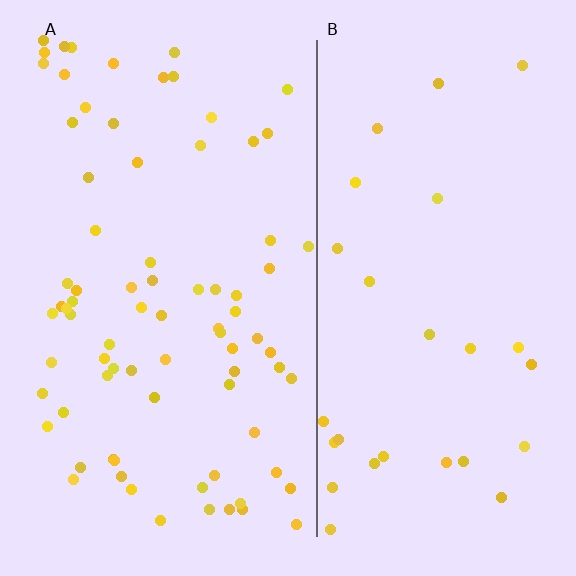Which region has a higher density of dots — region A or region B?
A (the left).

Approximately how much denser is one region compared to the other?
Approximately 2.8× — region A over region B.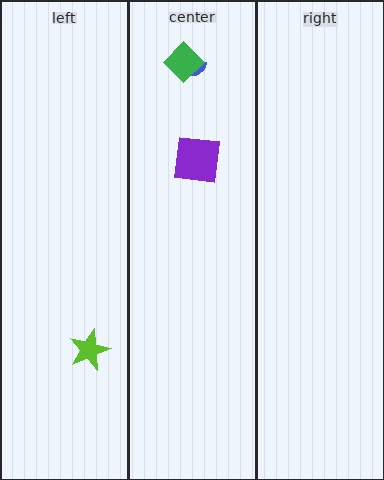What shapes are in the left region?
The lime star.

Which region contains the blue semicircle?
The center region.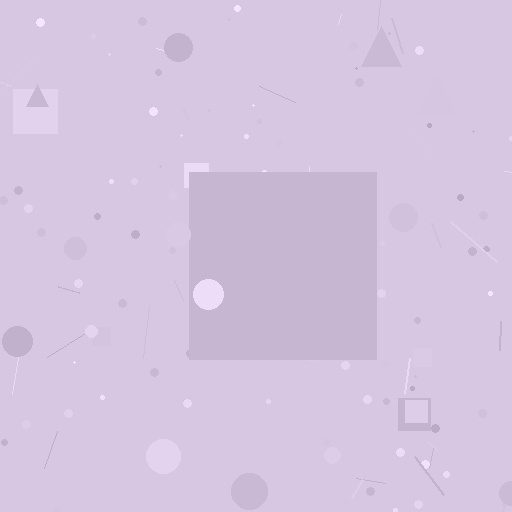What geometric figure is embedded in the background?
A square is embedded in the background.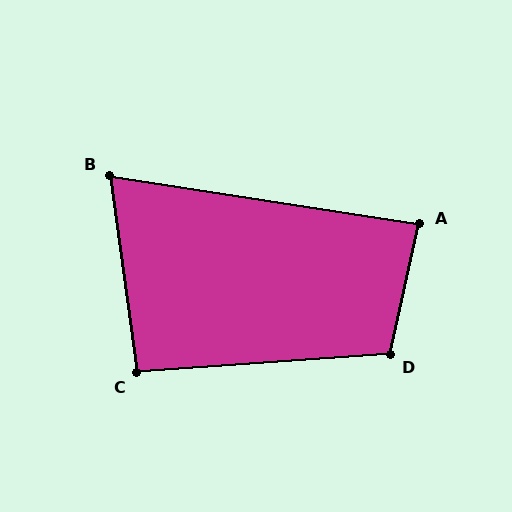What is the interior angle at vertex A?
Approximately 86 degrees (approximately right).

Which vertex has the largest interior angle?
D, at approximately 106 degrees.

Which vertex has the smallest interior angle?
B, at approximately 74 degrees.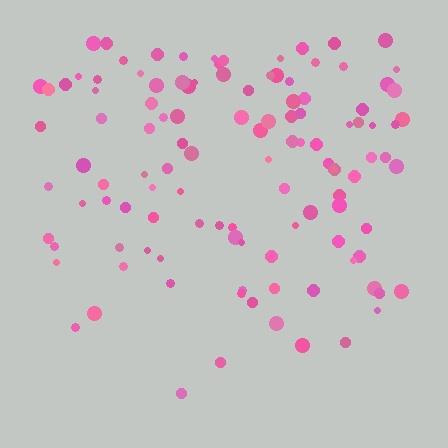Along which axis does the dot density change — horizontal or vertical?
Vertical.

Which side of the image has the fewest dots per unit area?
The bottom.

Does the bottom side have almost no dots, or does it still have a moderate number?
Still a moderate number, just noticeably fewer than the top.